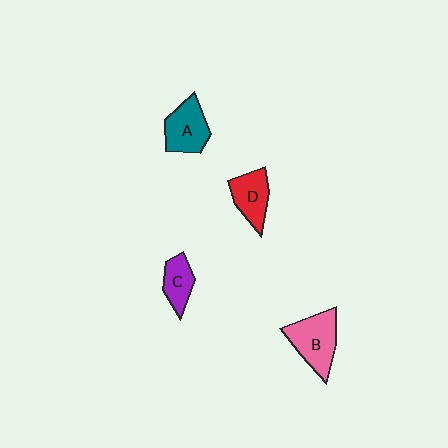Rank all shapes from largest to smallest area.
From largest to smallest: B (pink), A (teal), D (red), C (purple).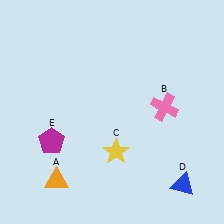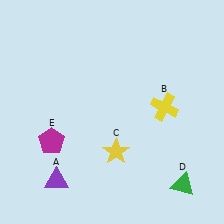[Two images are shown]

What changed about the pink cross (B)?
In Image 1, B is pink. In Image 2, it changed to yellow.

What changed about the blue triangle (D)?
In Image 1, D is blue. In Image 2, it changed to green.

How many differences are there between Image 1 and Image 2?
There are 3 differences between the two images.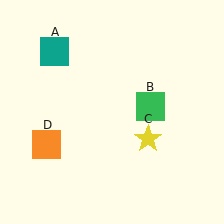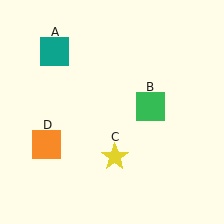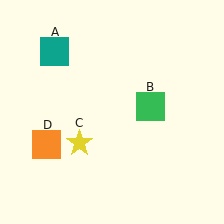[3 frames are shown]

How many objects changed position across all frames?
1 object changed position: yellow star (object C).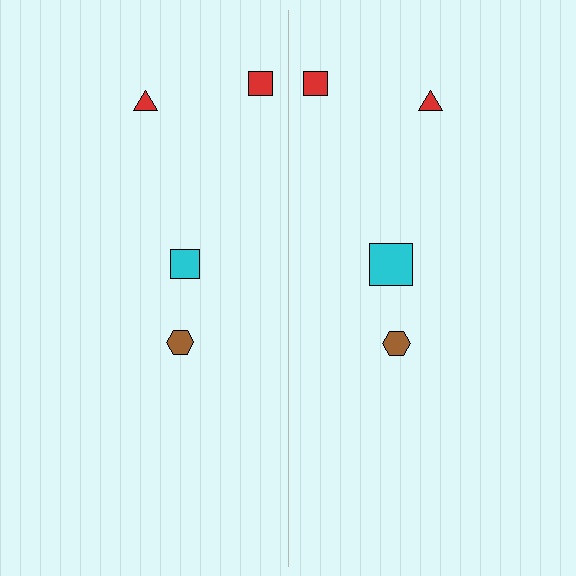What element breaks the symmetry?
The cyan square on the right side has a different size than its mirror counterpart.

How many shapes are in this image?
There are 8 shapes in this image.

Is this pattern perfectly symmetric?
No, the pattern is not perfectly symmetric. The cyan square on the right side has a different size than its mirror counterpart.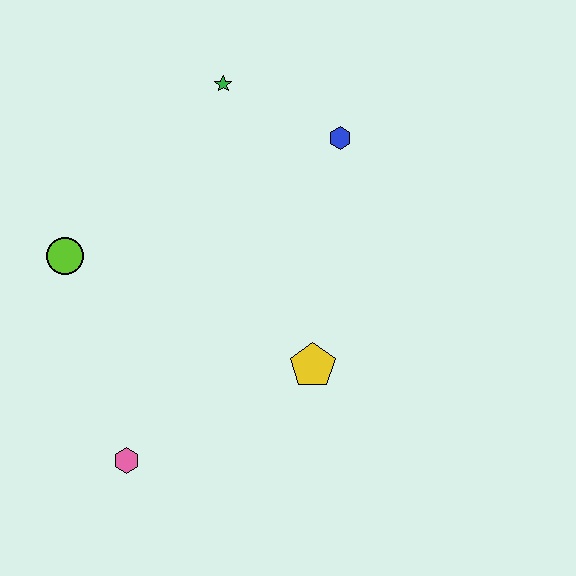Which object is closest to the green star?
The blue hexagon is closest to the green star.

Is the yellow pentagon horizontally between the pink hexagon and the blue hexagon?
Yes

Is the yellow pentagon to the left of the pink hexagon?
No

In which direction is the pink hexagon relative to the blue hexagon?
The pink hexagon is below the blue hexagon.